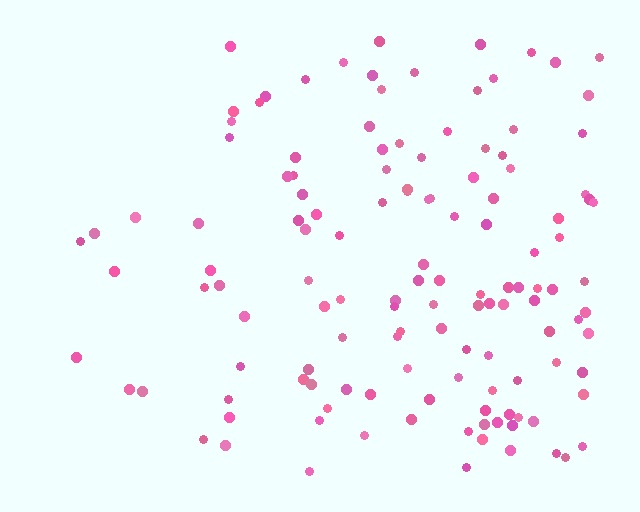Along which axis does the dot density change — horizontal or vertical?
Horizontal.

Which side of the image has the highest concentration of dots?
The right.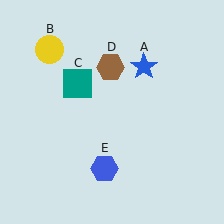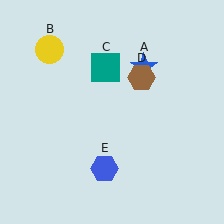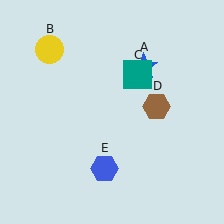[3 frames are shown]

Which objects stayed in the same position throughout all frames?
Blue star (object A) and yellow circle (object B) and blue hexagon (object E) remained stationary.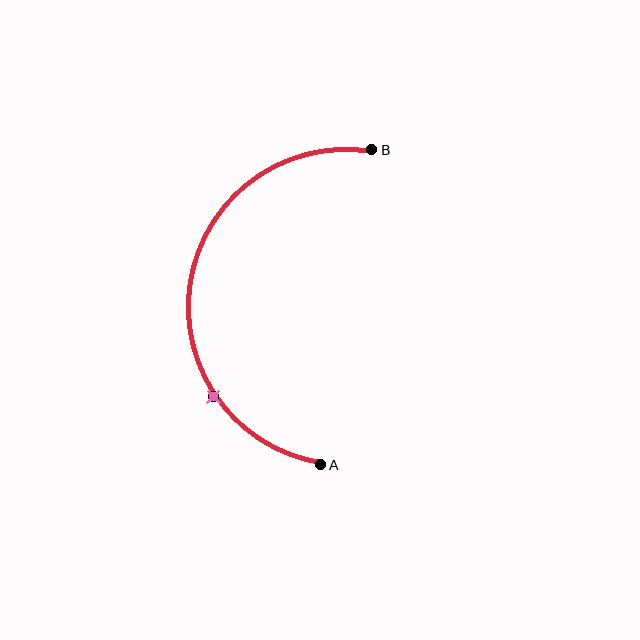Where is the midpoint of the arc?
The arc midpoint is the point on the curve farthest from the straight line joining A and B. It sits to the left of that line.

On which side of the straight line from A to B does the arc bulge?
The arc bulges to the left of the straight line connecting A and B.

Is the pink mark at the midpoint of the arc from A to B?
No. The pink mark lies on the arc but is closer to endpoint A. The arc midpoint would be at the point on the curve equidistant along the arc from both A and B.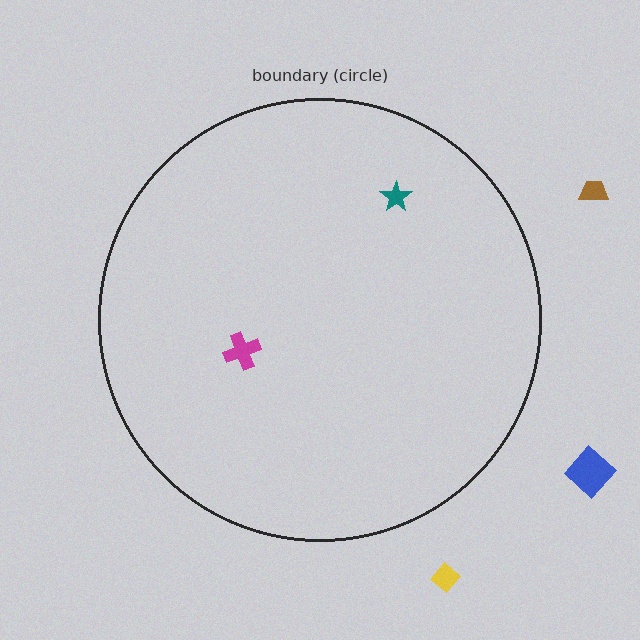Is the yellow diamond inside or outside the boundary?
Outside.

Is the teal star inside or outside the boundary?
Inside.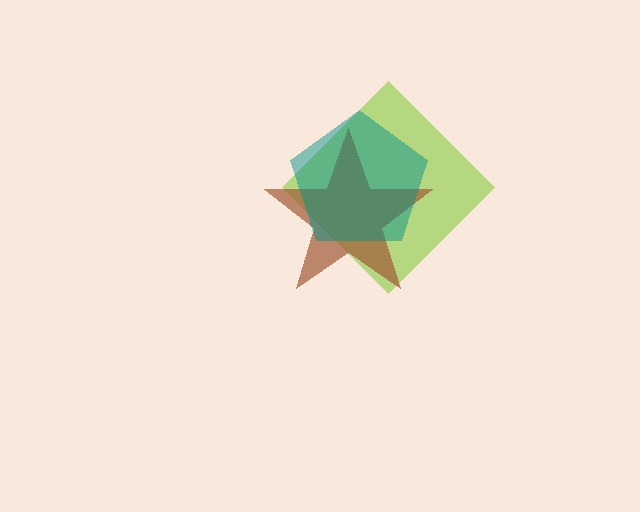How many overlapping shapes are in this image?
There are 3 overlapping shapes in the image.